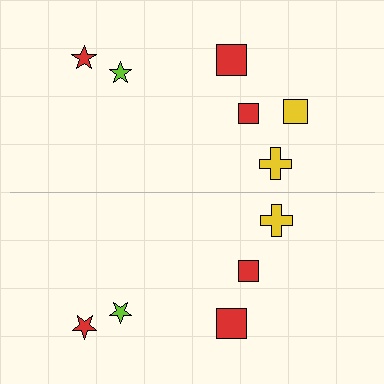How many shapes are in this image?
There are 11 shapes in this image.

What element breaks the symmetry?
A yellow square is missing from the bottom side.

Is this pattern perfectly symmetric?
No, the pattern is not perfectly symmetric. A yellow square is missing from the bottom side.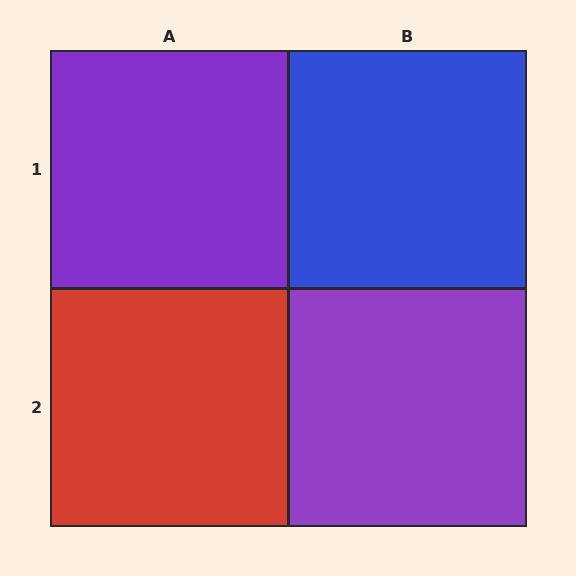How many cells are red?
1 cell is red.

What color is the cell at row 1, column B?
Blue.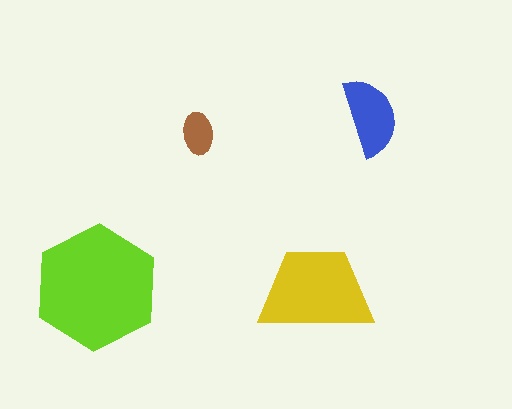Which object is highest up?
The blue semicircle is topmost.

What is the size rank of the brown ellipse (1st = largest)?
4th.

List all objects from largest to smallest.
The lime hexagon, the yellow trapezoid, the blue semicircle, the brown ellipse.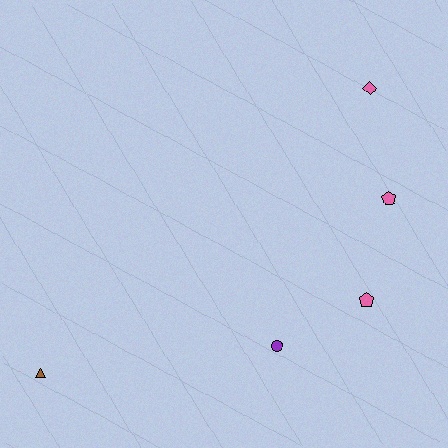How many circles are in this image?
There is 1 circle.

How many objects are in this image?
There are 5 objects.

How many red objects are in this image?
There are no red objects.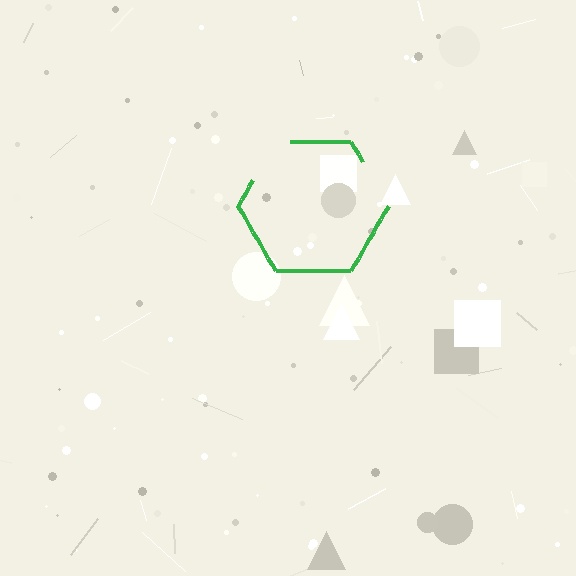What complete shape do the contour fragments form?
The contour fragments form a hexagon.